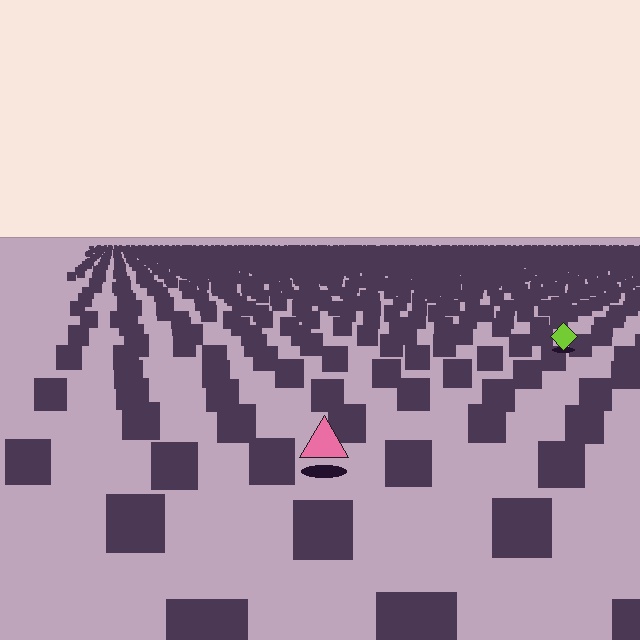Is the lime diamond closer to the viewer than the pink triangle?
No. The pink triangle is closer — you can tell from the texture gradient: the ground texture is coarser near it.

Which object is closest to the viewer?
The pink triangle is closest. The texture marks near it are larger and more spread out.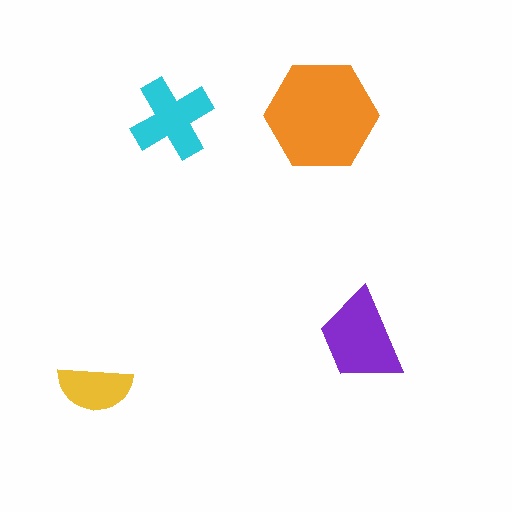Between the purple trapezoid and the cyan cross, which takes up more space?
The purple trapezoid.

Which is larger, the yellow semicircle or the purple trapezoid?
The purple trapezoid.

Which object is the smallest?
The yellow semicircle.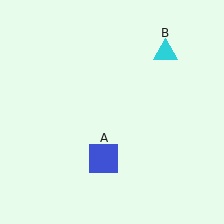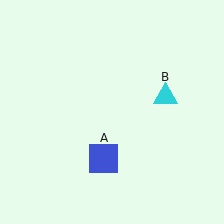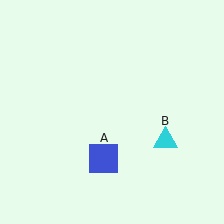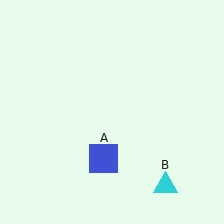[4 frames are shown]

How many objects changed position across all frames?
1 object changed position: cyan triangle (object B).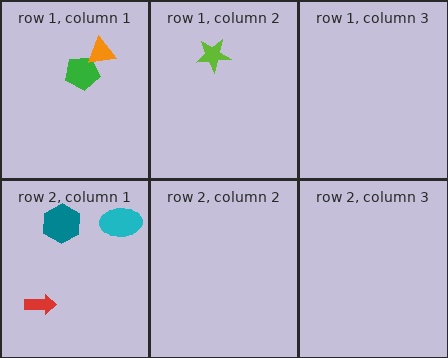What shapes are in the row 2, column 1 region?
The cyan ellipse, the red arrow, the teal hexagon.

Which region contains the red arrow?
The row 2, column 1 region.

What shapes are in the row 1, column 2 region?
The lime star.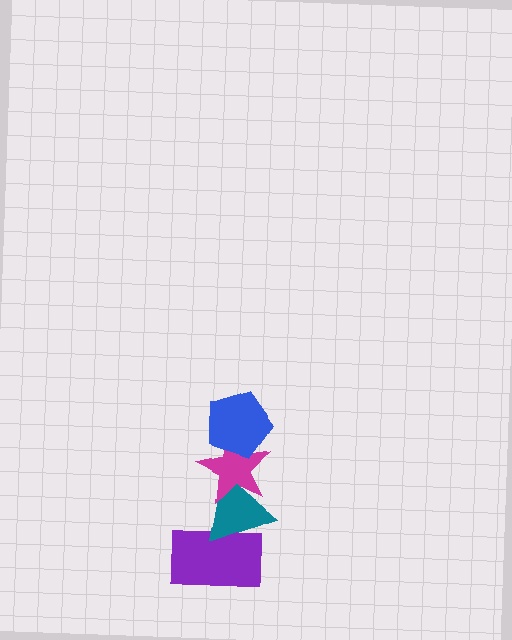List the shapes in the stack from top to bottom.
From top to bottom: the blue pentagon, the magenta star, the teal triangle, the purple rectangle.